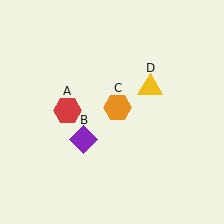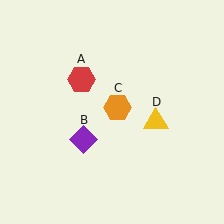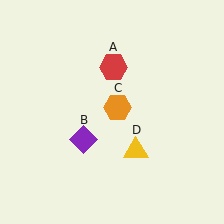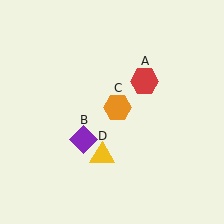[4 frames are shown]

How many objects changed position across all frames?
2 objects changed position: red hexagon (object A), yellow triangle (object D).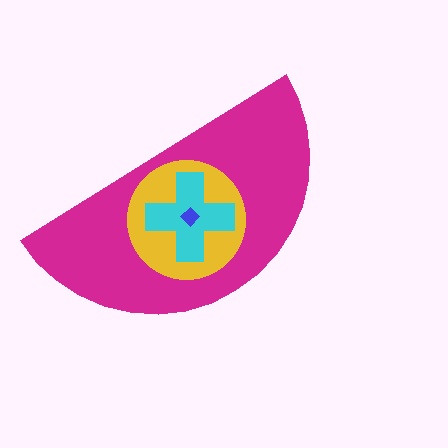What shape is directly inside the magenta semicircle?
The yellow circle.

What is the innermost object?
The blue diamond.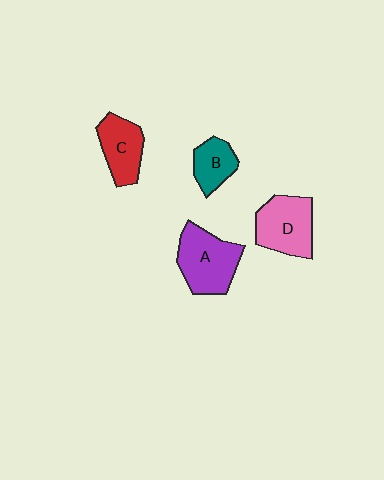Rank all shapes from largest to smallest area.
From largest to smallest: A (purple), D (pink), C (red), B (teal).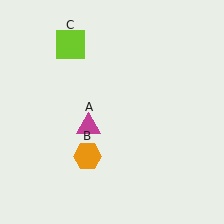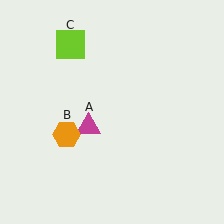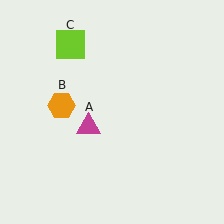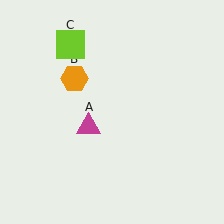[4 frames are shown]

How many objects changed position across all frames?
1 object changed position: orange hexagon (object B).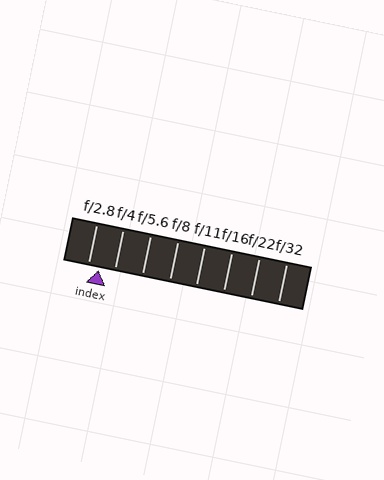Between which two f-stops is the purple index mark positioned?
The index mark is between f/2.8 and f/4.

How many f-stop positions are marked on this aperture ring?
There are 8 f-stop positions marked.